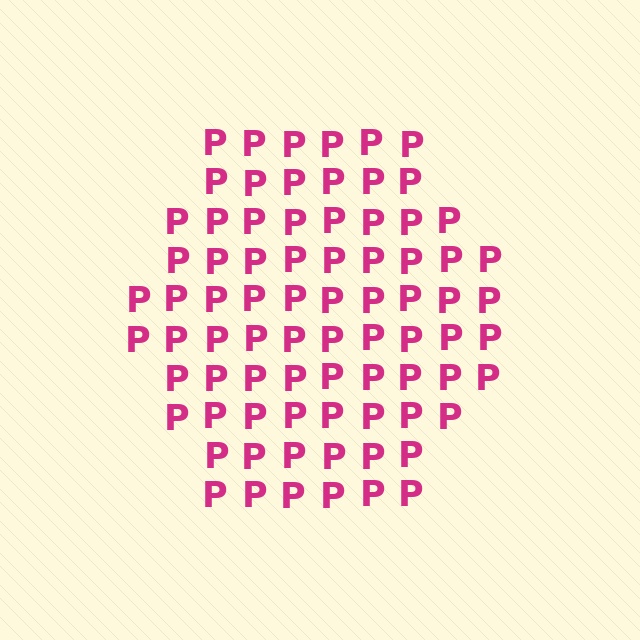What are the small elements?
The small elements are letter P's.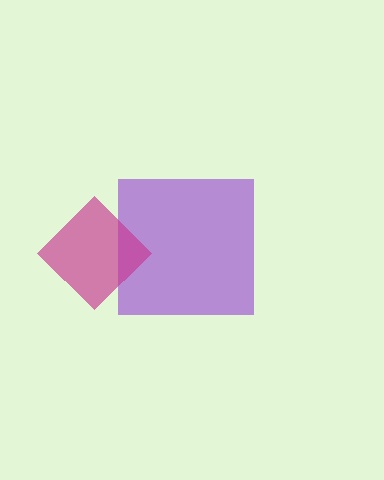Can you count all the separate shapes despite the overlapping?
Yes, there are 2 separate shapes.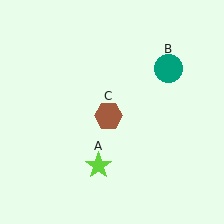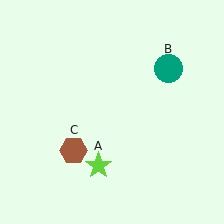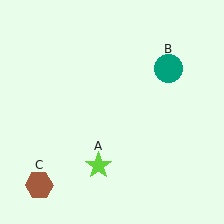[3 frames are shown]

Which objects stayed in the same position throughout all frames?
Lime star (object A) and teal circle (object B) remained stationary.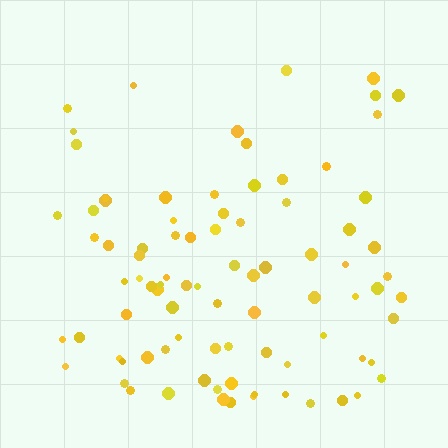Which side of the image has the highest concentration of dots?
The bottom.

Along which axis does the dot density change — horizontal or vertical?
Vertical.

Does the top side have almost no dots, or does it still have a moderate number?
Still a moderate number, just noticeably fewer than the bottom.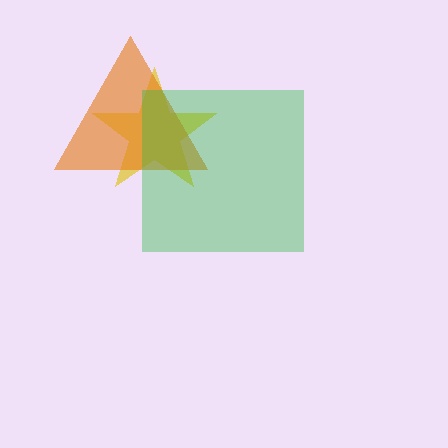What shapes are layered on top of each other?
The layered shapes are: a yellow star, an orange triangle, a green square.